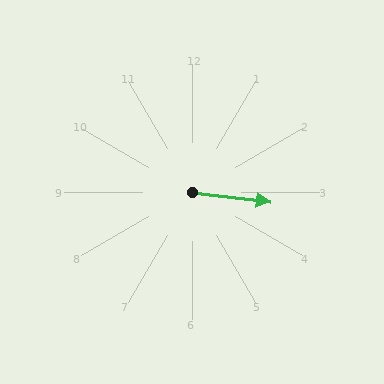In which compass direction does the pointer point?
East.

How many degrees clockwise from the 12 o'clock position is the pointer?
Approximately 97 degrees.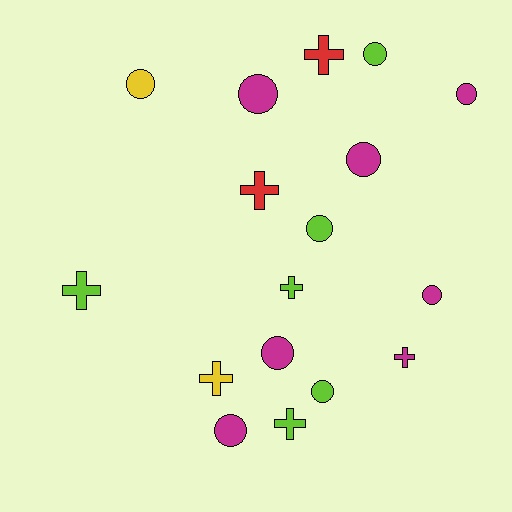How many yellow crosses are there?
There is 1 yellow cross.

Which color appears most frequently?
Magenta, with 7 objects.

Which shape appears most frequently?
Circle, with 10 objects.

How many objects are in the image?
There are 17 objects.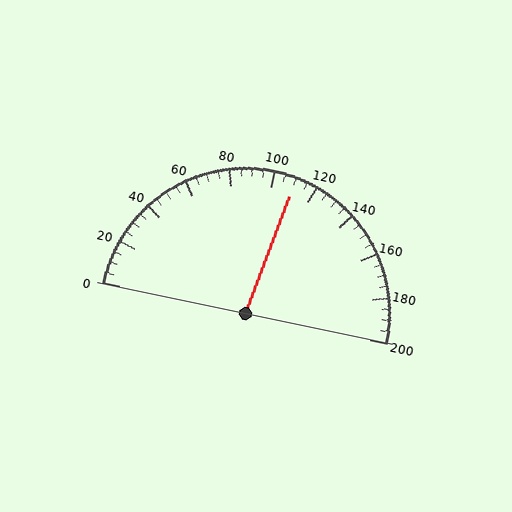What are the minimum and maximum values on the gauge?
The gauge ranges from 0 to 200.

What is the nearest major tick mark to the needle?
The nearest major tick mark is 120.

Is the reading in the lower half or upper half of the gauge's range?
The reading is in the upper half of the range (0 to 200).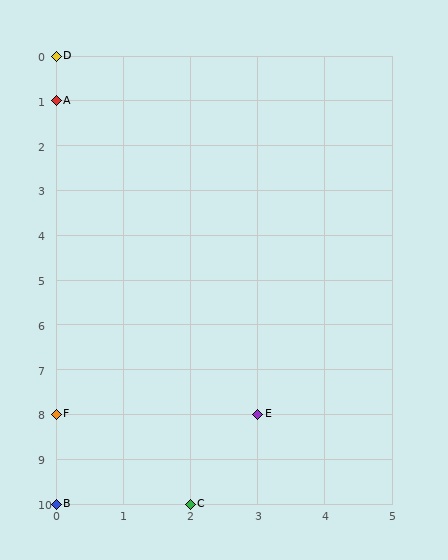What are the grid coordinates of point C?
Point C is at grid coordinates (2, 10).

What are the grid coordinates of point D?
Point D is at grid coordinates (0, 0).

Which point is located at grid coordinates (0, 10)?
Point B is at (0, 10).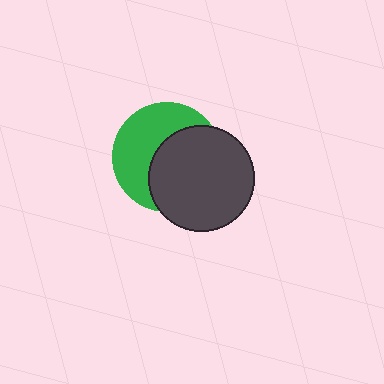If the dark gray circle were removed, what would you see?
You would see the complete green circle.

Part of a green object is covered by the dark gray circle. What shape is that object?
It is a circle.